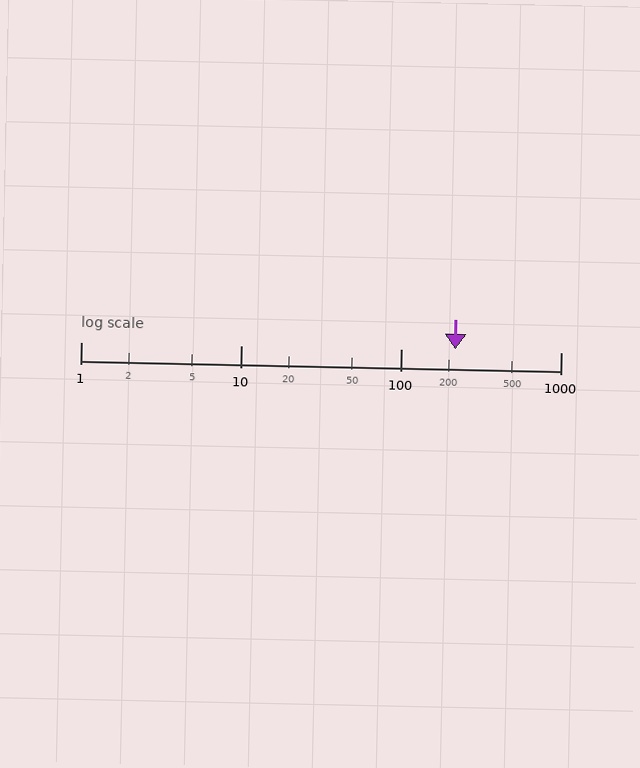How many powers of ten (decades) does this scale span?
The scale spans 3 decades, from 1 to 1000.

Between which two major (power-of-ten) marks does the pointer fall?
The pointer is between 100 and 1000.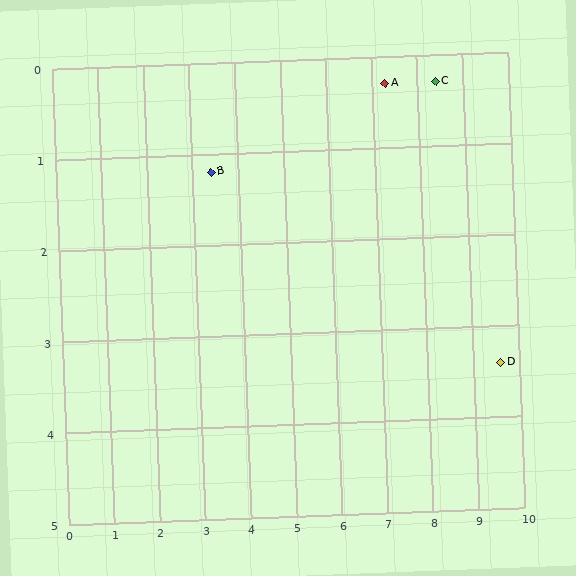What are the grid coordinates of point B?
Point B is at approximately (3.4, 1.2).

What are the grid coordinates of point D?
Point D is at approximately (9.6, 3.4).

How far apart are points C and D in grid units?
Points C and D are about 3.3 grid units apart.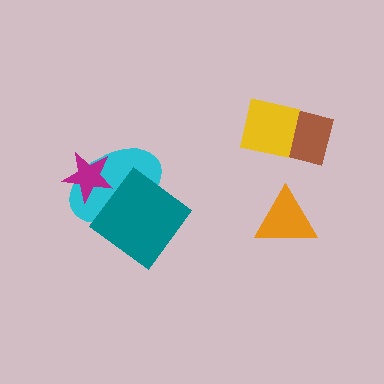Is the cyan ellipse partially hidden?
Yes, it is partially covered by another shape.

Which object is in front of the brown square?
The yellow square is in front of the brown square.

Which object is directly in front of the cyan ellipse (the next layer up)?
The magenta star is directly in front of the cyan ellipse.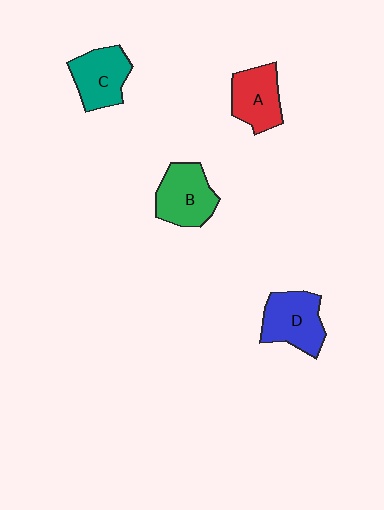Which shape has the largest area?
Shape D (blue).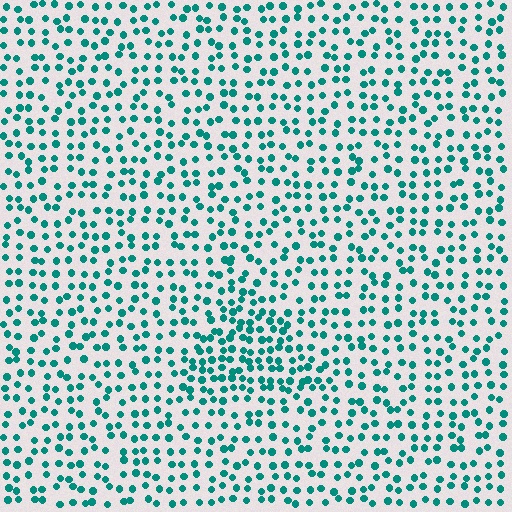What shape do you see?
I see a triangle.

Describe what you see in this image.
The image contains small teal elements arranged at two different densities. A triangle-shaped region is visible where the elements are more densely packed than the surrounding area.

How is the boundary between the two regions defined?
The boundary is defined by a change in element density (approximately 1.7x ratio). All elements are the same color, size, and shape.